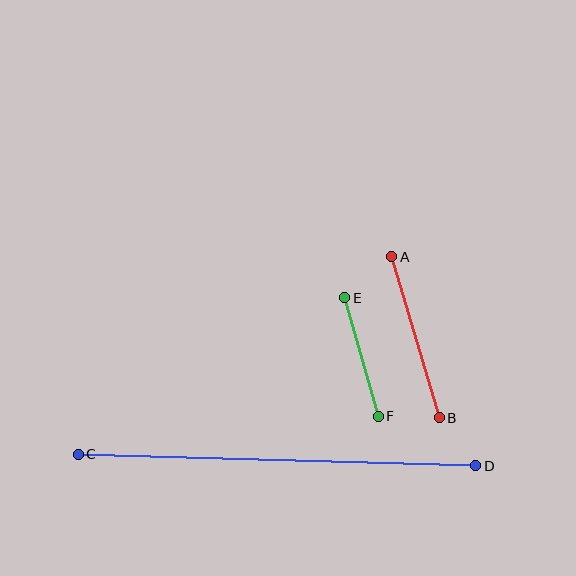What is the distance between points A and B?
The distance is approximately 168 pixels.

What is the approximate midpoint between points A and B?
The midpoint is at approximately (415, 337) pixels.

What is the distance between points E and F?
The distance is approximately 123 pixels.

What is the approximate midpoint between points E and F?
The midpoint is at approximately (362, 357) pixels.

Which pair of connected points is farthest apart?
Points C and D are farthest apart.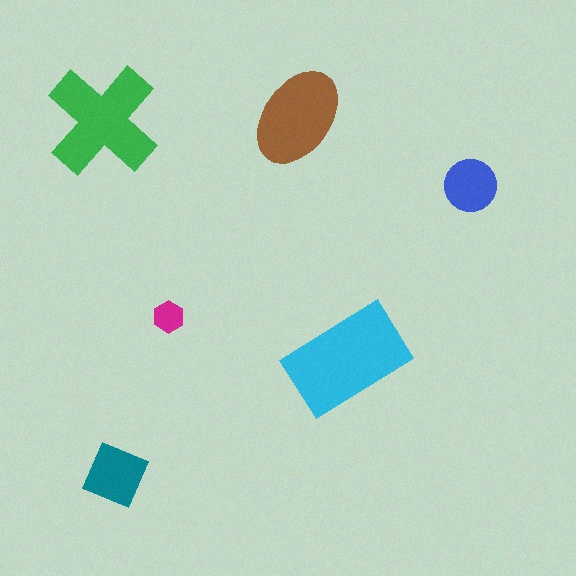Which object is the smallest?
The magenta hexagon.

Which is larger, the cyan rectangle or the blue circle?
The cyan rectangle.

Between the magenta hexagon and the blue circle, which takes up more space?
The blue circle.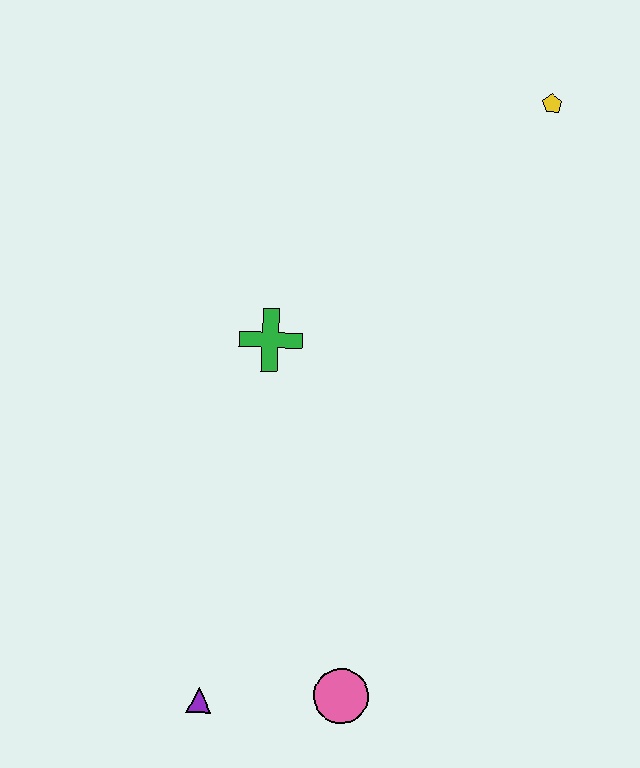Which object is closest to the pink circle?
The purple triangle is closest to the pink circle.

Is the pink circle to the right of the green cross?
Yes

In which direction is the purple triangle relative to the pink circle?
The purple triangle is to the left of the pink circle.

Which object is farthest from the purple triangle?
The yellow pentagon is farthest from the purple triangle.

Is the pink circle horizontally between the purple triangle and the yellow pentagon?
Yes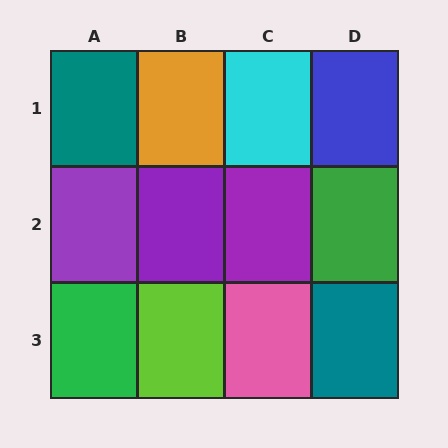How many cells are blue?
1 cell is blue.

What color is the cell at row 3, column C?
Pink.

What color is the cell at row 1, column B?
Orange.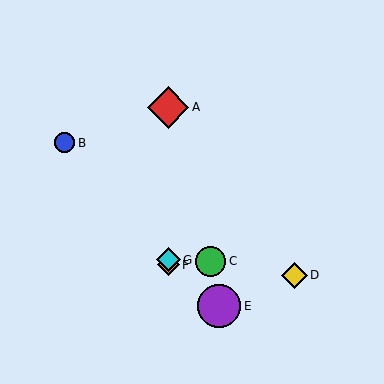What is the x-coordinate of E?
Object E is at x≈219.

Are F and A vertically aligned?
Yes, both are at x≈168.